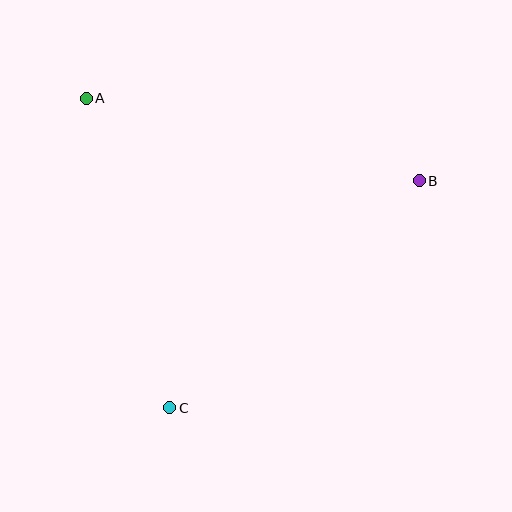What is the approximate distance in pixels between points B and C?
The distance between B and C is approximately 337 pixels.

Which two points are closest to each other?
Points A and C are closest to each other.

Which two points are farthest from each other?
Points A and B are farthest from each other.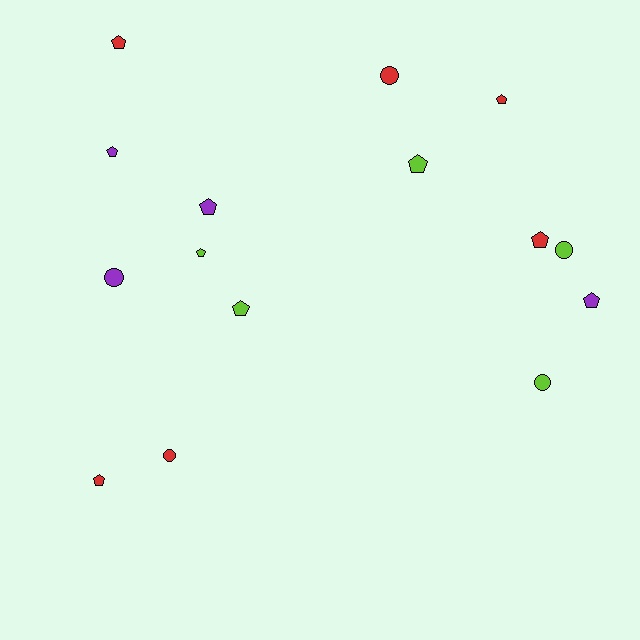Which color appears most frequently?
Red, with 6 objects.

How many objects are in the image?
There are 15 objects.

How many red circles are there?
There are 2 red circles.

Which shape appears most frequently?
Pentagon, with 10 objects.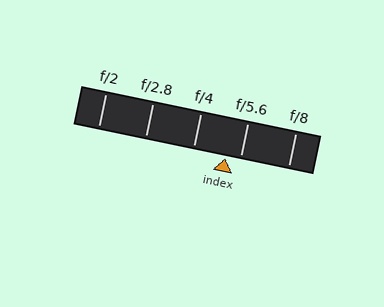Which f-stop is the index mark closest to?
The index mark is closest to f/5.6.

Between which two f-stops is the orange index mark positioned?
The index mark is between f/4 and f/5.6.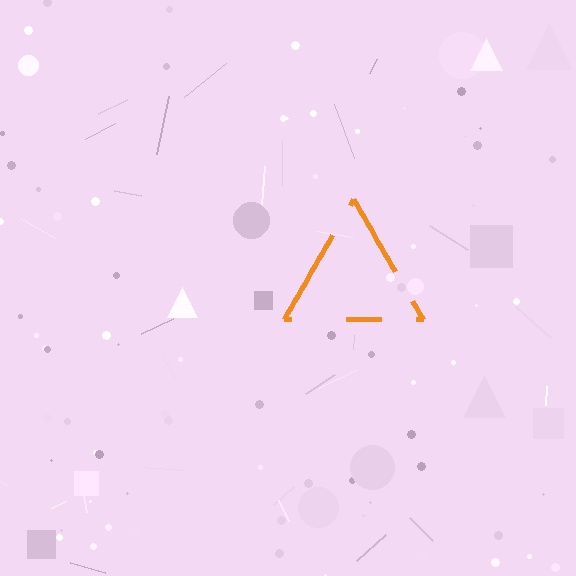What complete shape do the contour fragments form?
The contour fragments form a triangle.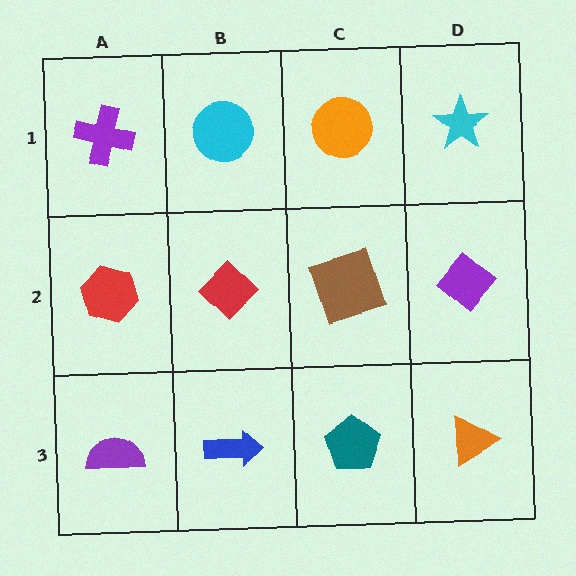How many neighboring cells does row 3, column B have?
3.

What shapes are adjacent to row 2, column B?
A cyan circle (row 1, column B), a blue arrow (row 3, column B), a red hexagon (row 2, column A), a brown square (row 2, column C).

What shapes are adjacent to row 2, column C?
An orange circle (row 1, column C), a teal pentagon (row 3, column C), a red diamond (row 2, column B), a purple diamond (row 2, column D).